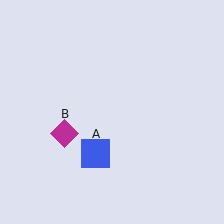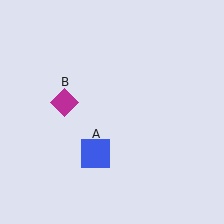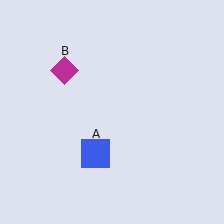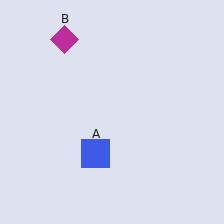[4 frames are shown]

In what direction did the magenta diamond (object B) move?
The magenta diamond (object B) moved up.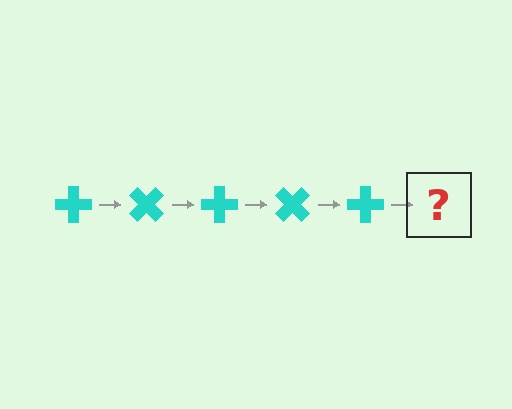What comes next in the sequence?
The next element should be a cyan cross rotated 225 degrees.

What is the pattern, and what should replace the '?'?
The pattern is that the cross rotates 45 degrees each step. The '?' should be a cyan cross rotated 225 degrees.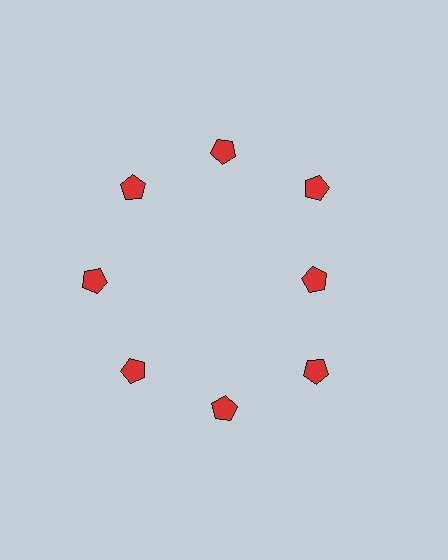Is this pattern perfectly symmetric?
No. The 8 red pentagons are arranged in a ring, but one element near the 3 o'clock position is pulled inward toward the center, breaking the 8-fold rotational symmetry.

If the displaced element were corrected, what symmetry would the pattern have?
It would have 8-fold rotational symmetry — the pattern would map onto itself every 45 degrees.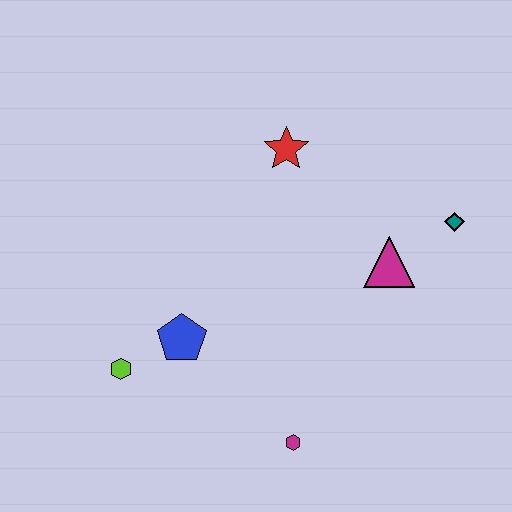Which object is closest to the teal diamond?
The magenta triangle is closest to the teal diamond.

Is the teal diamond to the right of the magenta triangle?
Yes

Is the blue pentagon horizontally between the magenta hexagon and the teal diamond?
No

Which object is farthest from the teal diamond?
The lime hexagon is farthest from the teal diamond.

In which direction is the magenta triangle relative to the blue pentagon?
The magenta triangle is to the right of the blue pentagon.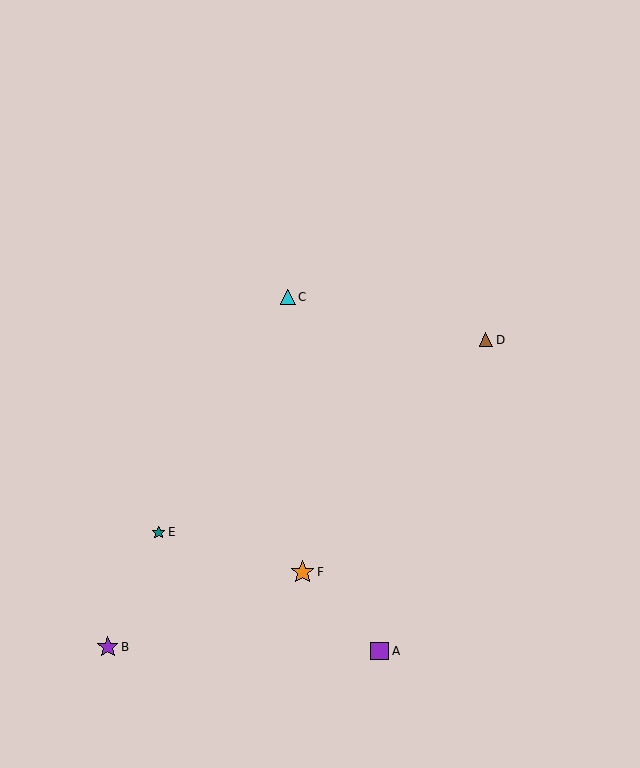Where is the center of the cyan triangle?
The center of the cyan triangle is at (288, 297).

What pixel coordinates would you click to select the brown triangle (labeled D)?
Click at (486, 340) to select the brown triangle D.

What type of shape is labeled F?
Shape F is an orange star.